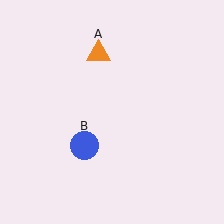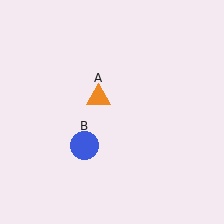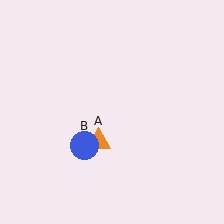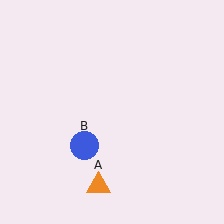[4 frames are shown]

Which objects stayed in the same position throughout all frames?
Blue circle (object B) remained stationary.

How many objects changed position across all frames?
1 object changed position: orange triangle (object A).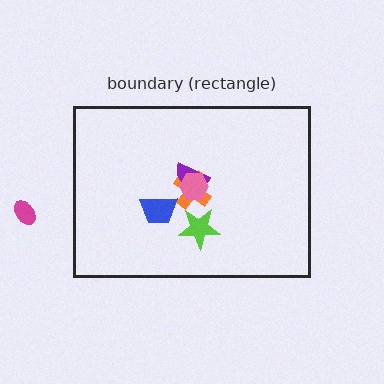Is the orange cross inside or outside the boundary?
Inside.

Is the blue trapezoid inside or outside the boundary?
Inside.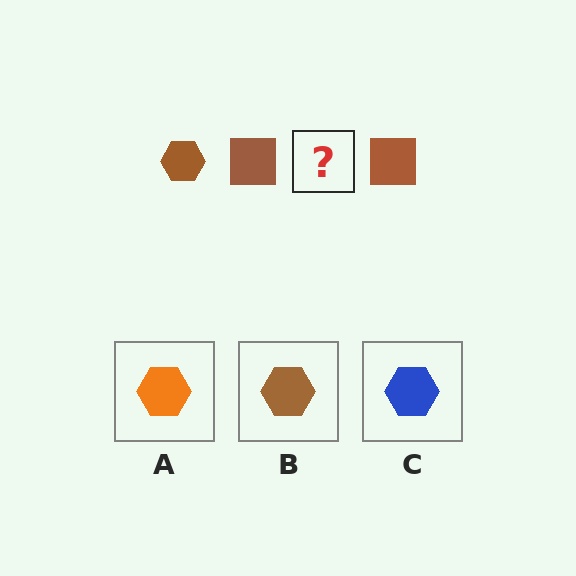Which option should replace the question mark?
Option B.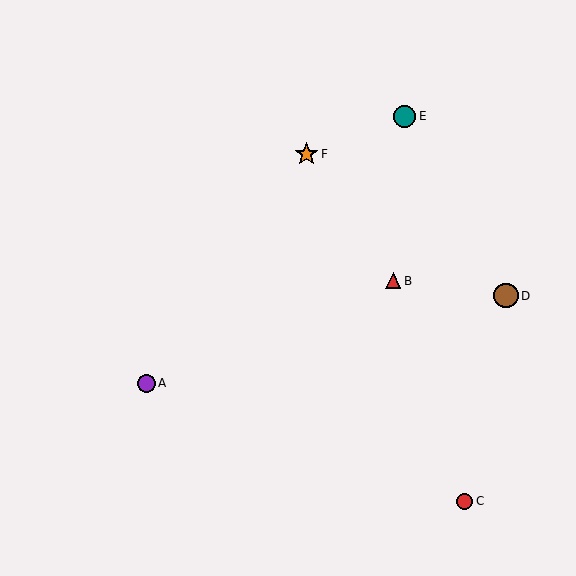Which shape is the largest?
The brown circle (labeled D) is the largest.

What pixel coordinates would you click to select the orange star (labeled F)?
Click at (306, 154) to select the orange star F.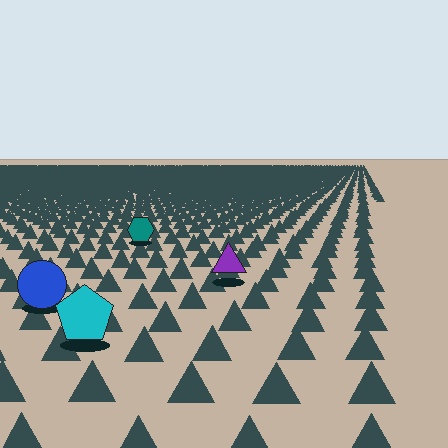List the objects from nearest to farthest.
From nearest to farthest: the cyan pentagon, the blue circle, the purple triangle, the teal hexagon.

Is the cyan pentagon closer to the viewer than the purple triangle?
Yes. The cyan pentagon is closer — you can tell from the texture gradient: the ground texture is coarser near it.